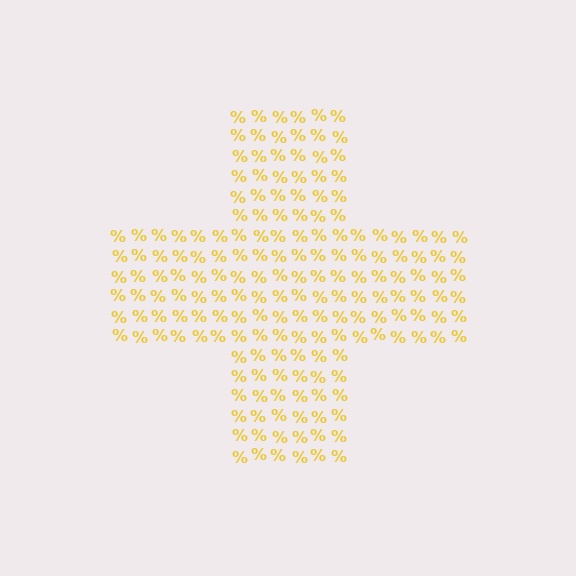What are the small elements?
The small elements are percent signs.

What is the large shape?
The large shape is a cross.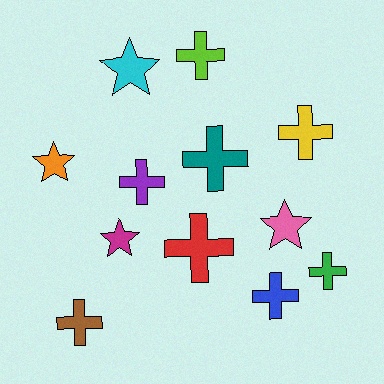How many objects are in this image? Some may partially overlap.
There are 12 objects.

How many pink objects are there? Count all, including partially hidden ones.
There is 1 pink object.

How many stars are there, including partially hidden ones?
There are 4 stars.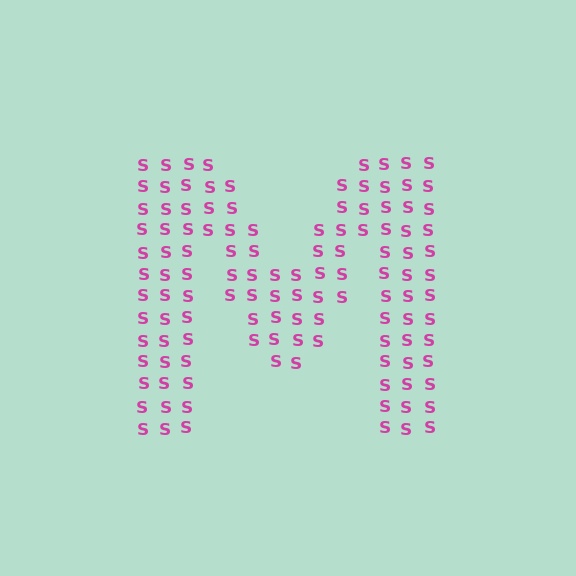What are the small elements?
The small elements are letter S's.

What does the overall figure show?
The overall figure shows the letter M.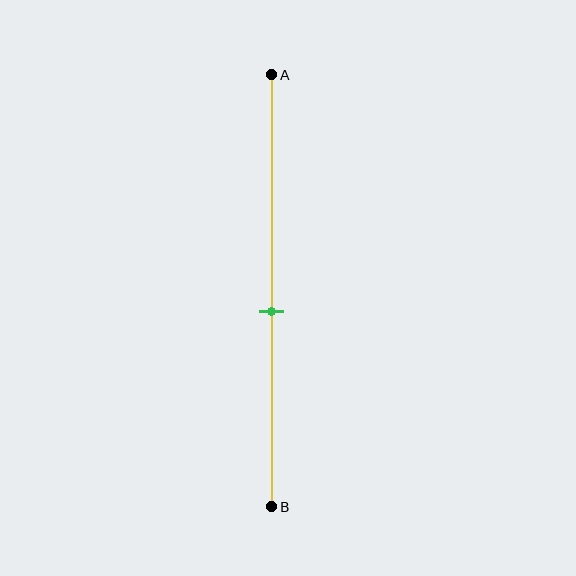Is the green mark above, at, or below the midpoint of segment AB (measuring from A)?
The green mark is below the midpoint of segment AB.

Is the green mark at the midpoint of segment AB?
No, the mark is at about 55% from A, not at the 50% midpoint.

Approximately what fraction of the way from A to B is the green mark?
The green mark is approximately 55% of the way from A to B.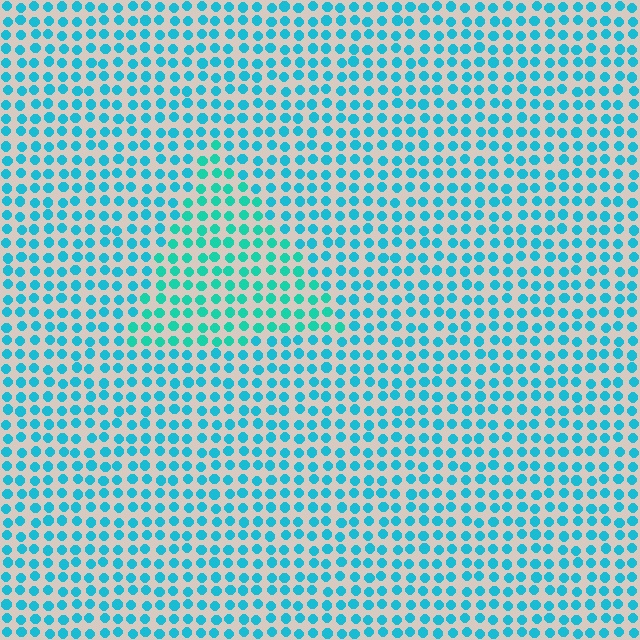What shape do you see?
I see a triangle.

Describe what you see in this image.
The image is filled with small cyan elements in a uniform arrangement. A triangle-shaped region is visible where the elements are tinted to a slightly different hue, forming a subtle color boundary.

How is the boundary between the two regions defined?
The boundary is defined purely by a slight shift in hue (about 21 degrees). Spacing, size, and orientation are identical on both sides.